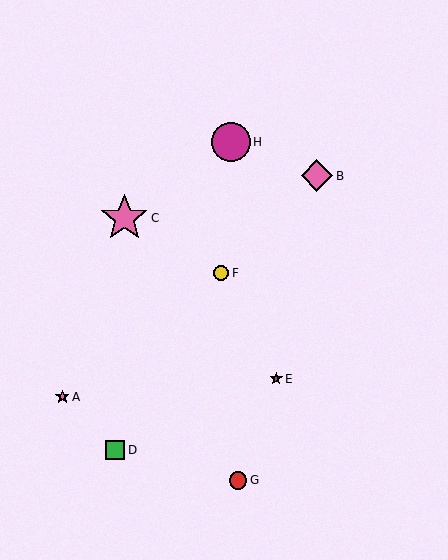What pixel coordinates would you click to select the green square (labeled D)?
Click at (115, 450) to select the green square D.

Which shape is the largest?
The pink star (labeled C) is the largest.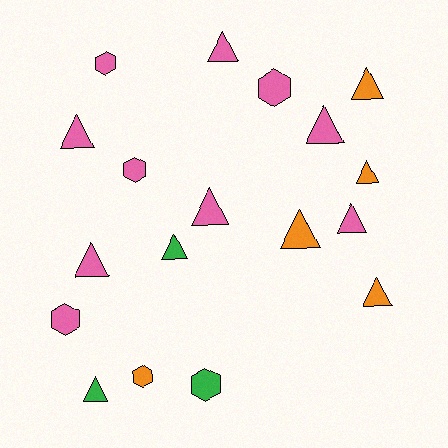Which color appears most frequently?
Pink, with 10 objects.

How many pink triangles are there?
There are 6 pink triangles.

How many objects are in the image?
There are 18 objects.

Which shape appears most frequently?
Triangle, with 12 objects.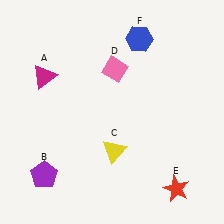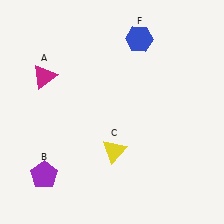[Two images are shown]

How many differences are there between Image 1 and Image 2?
There are 2 differences between the two images.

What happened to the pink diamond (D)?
The pink diamond (D) was removed in Image 2. It was in the top-right area of Image 1.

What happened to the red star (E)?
The red star (E) was removed in Image 2. It was in the bottom-right area of Image 1.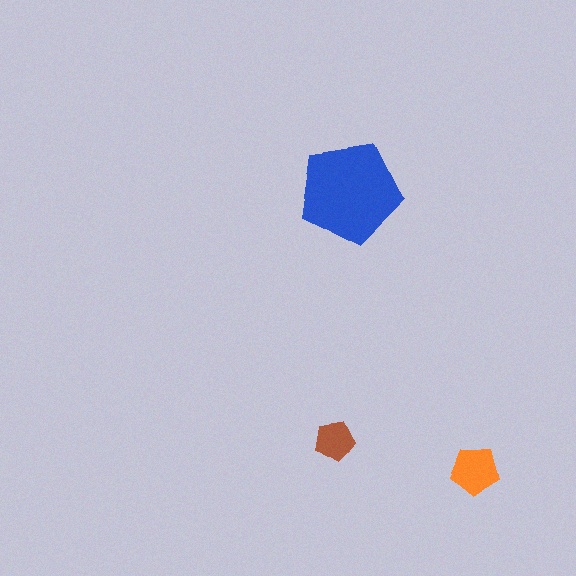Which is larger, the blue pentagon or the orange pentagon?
The blue one.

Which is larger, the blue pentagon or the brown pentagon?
The blue one.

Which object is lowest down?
The orange pentagon is bottommost.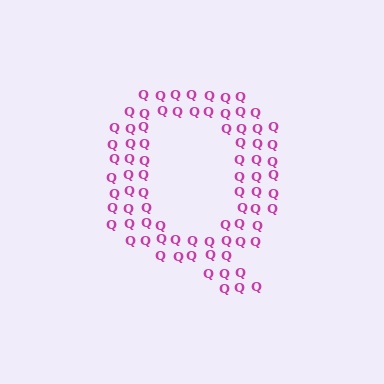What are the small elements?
The small elements are letter Q's.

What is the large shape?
The large shape is the letter Q.